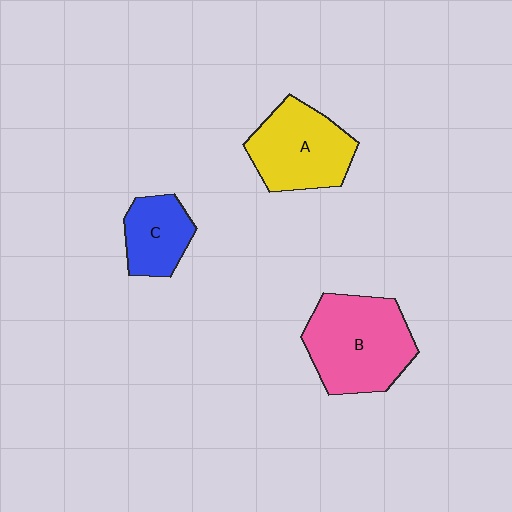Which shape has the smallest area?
Shape C (blue).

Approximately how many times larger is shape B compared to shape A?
Approximately 1.2 times.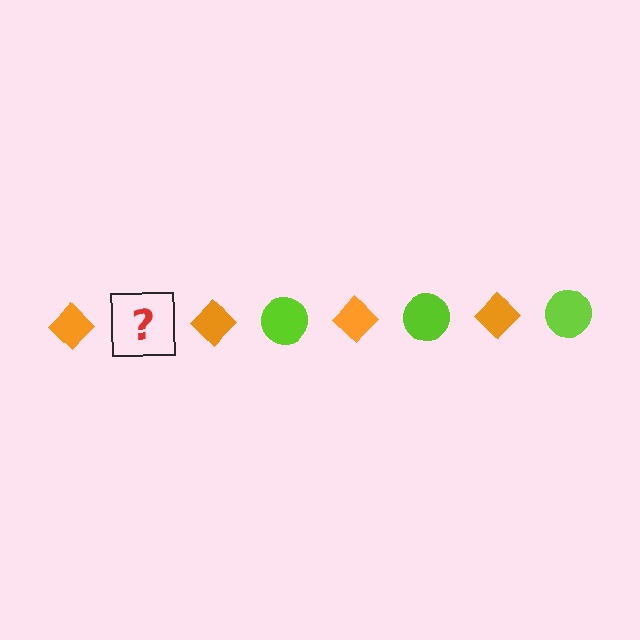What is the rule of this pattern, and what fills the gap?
The rule is that the pattern alternates between orange diamond and lime circle. The gap should be filled with a lime circle.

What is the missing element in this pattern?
The missing element is a lime circle.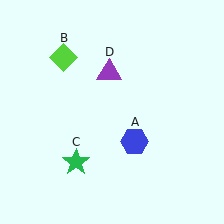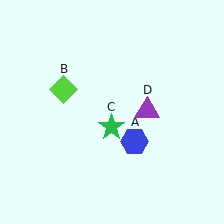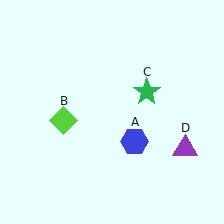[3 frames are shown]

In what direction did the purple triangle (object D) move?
The purple triangle (object D) moved down and to the right.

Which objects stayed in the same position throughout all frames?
Blue hexagon (object A) remained stationary.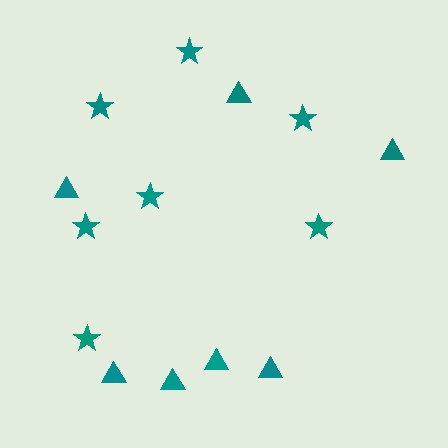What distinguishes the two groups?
There are 2 groups: one group of stars (7) and one group of triangles (7).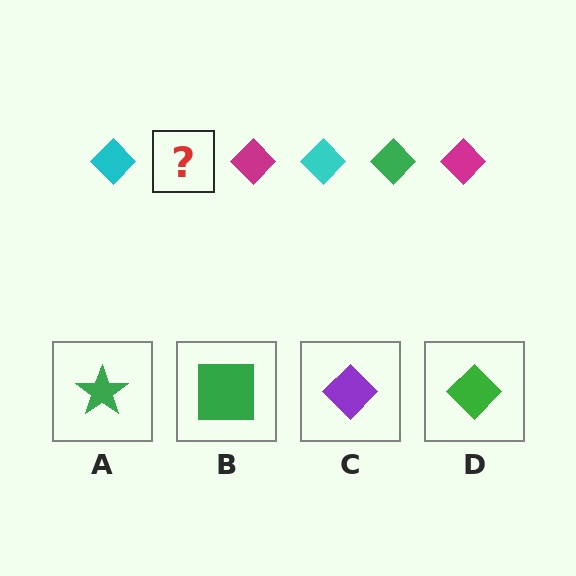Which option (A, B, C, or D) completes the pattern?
D.